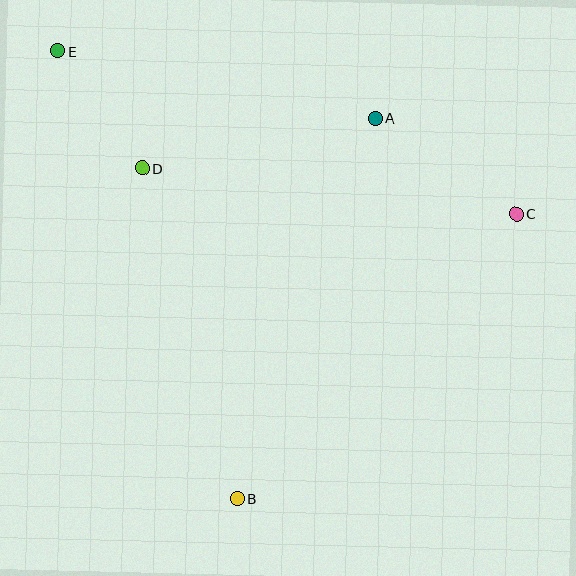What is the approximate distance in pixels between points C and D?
The distance between C and D is approximately 377 pixels.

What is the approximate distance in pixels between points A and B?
The distance between A and B is approximately 405 pixels.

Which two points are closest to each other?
Points D and E are closest to each other.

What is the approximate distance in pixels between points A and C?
The distance between A and C is approximately 170 pixels.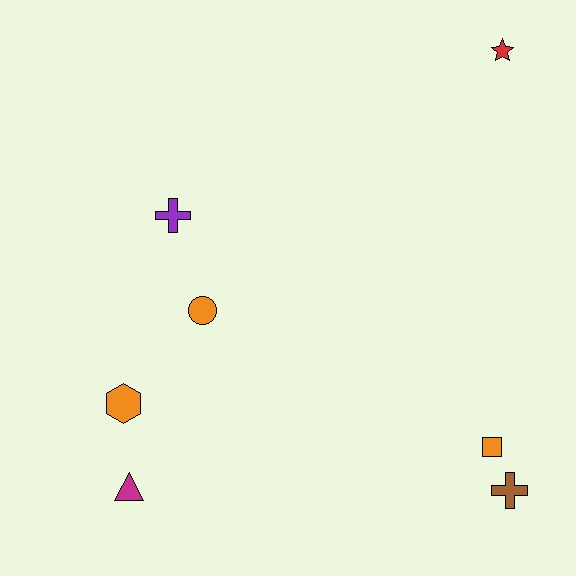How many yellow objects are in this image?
There are no yellow objects.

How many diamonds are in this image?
There are no diamonds.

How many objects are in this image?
There are 7 objects.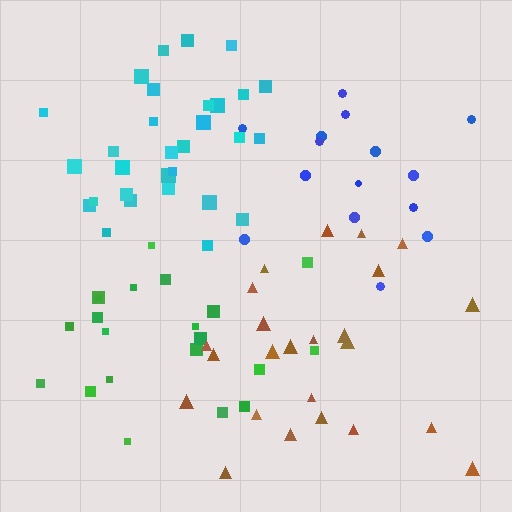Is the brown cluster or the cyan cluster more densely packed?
Cyan.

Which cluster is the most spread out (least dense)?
Blue.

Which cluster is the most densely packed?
Cyan.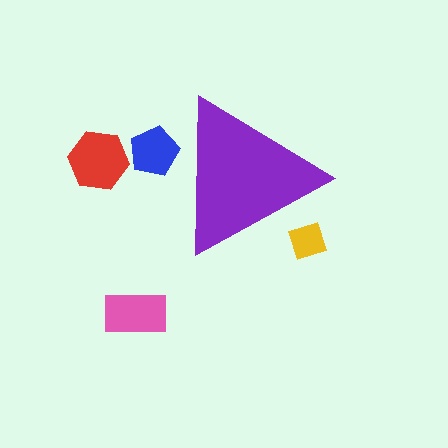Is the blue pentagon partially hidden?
Yes, the blue pentagon is partially hidden behind the purple triangle.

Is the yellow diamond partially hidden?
Yes, the yellow diamond is partially hidden behind the purple triangle.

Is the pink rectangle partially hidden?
No, the pink rectangle is fully visible.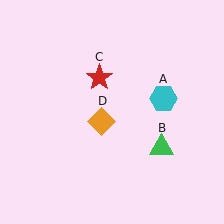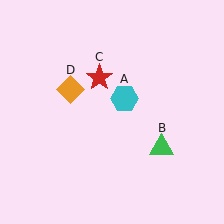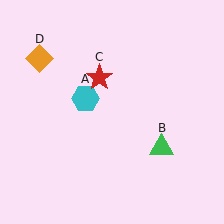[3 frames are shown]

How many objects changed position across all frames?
2 objects changed position: cyan hexagon (object A), orange diamond (object D).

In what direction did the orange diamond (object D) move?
The orange diamond (object D) moved up and to the left.